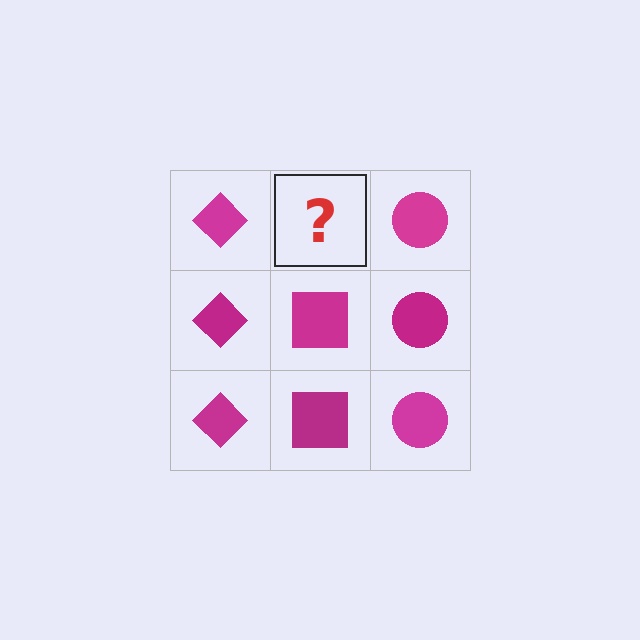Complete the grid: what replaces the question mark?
The question mark should be replaced with a magenta square.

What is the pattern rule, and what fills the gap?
The rule is that each column has a consistent shape. The gap should be filled with a magenta square.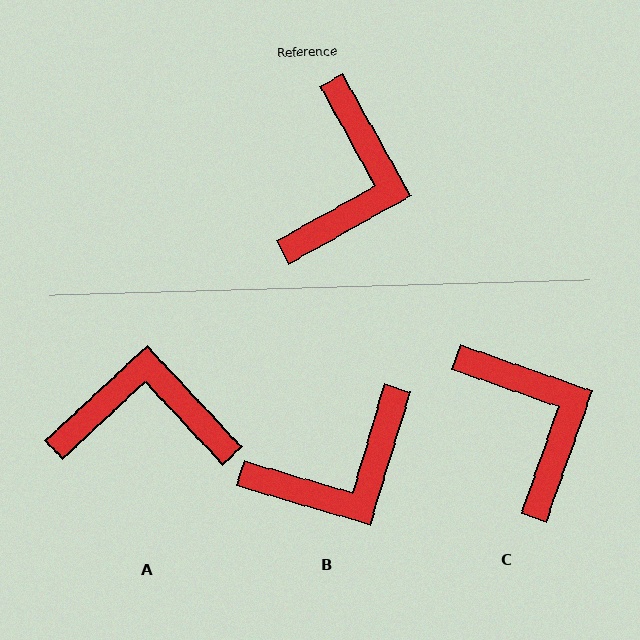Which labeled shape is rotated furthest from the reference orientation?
A, about 104 degrees away.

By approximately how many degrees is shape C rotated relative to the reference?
Approximately 42 degrees counter-clockwise.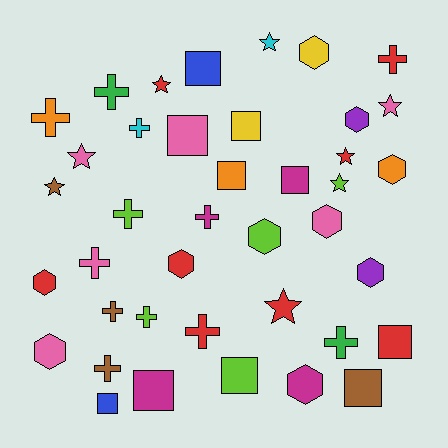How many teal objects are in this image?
There are no teal objects.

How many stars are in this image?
There are 8 stars.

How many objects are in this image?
There are 40 objects.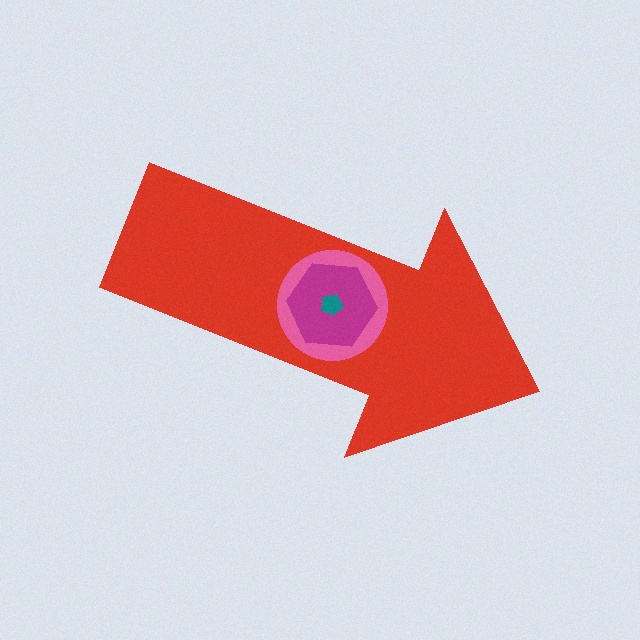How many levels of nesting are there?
4.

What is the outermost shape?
The red arrow.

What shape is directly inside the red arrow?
The pink circle.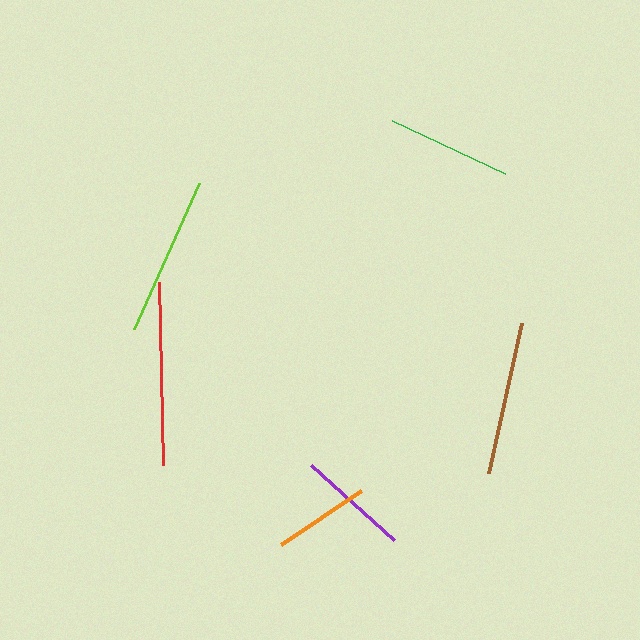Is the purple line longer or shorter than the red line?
The red line is longer than the purple line.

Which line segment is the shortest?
The orange line is the shortest at approximately 97 pixels.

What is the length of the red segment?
The red segment is approximately 183 pixels long.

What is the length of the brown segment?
The brown segment is approximately 154 pixels long.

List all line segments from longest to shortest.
From longest to shortest: red, lime, brown, green, purple, orange.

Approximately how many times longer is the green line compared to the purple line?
The green line is approximately 1.1 times the length of the purple line.